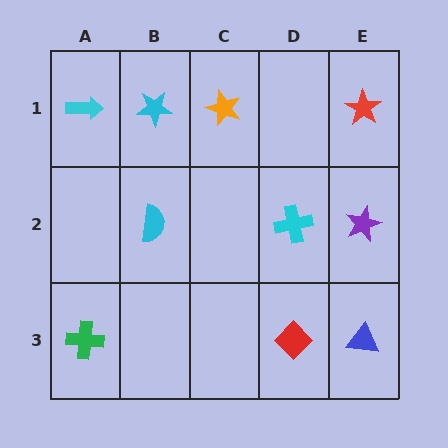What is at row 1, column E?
A red star.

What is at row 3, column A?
A green cross.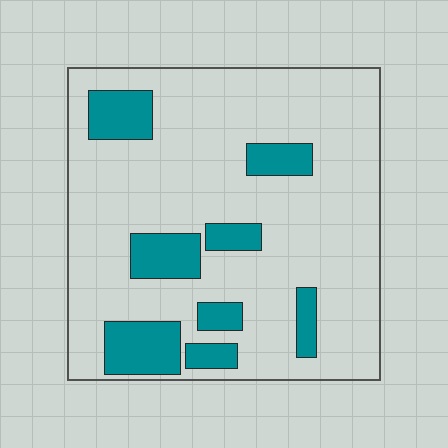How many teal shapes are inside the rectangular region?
8.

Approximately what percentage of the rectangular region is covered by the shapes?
Approximately 20%.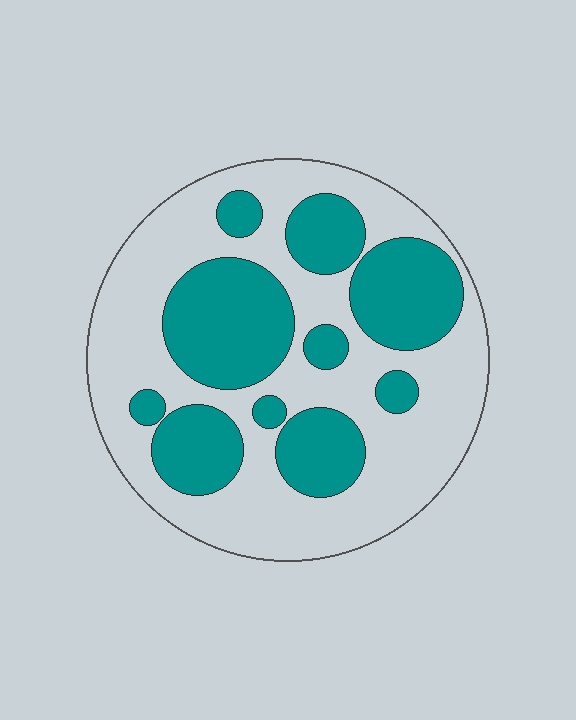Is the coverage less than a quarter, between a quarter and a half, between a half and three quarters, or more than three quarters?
Between a quarter and a half.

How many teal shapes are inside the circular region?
10.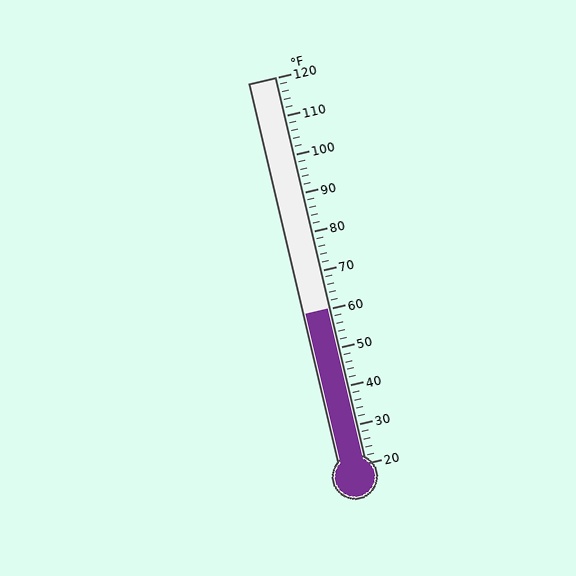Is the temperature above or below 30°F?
The temperature is above 30°F.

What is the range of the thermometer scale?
The thermometer scale ranges from 20°F to 120°F.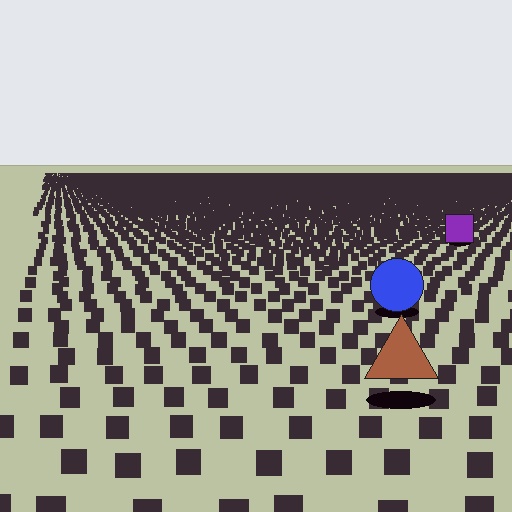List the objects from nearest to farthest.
From nearest to farthest: the brown triangle, the blue circle, the purple square.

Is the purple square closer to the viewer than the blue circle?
No. The blue circle is closer — you can tell from the texture gradient: the ground texture is coarser near it.